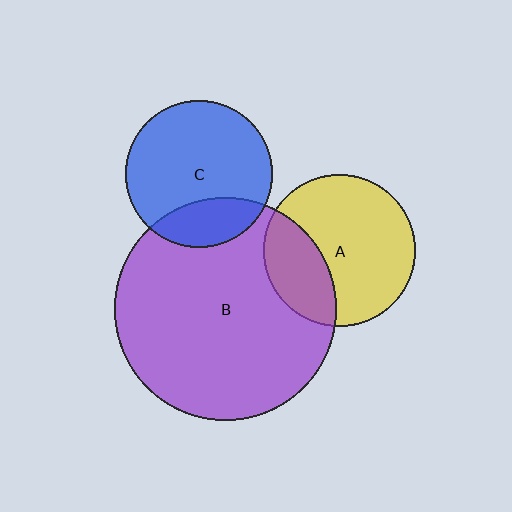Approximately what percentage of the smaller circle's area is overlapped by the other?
Approximately 25%.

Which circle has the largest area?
Circle B (purple).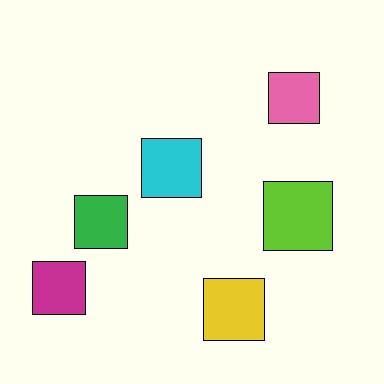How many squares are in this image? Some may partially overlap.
There are 6 squares.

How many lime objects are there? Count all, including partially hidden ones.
There is 1 lime object.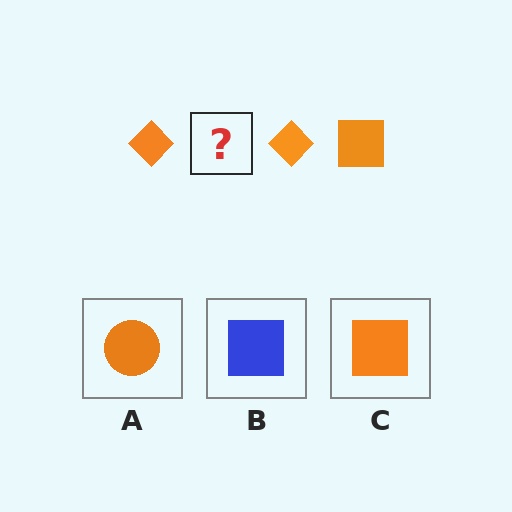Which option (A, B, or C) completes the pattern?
C.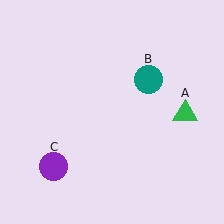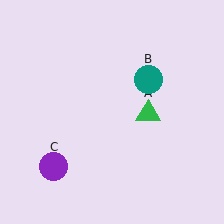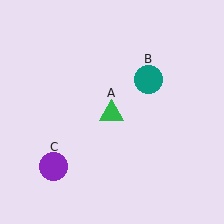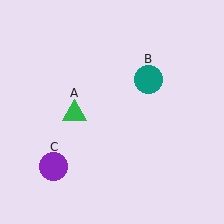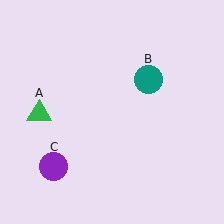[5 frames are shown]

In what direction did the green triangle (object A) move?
The green triangle (object A) moved left.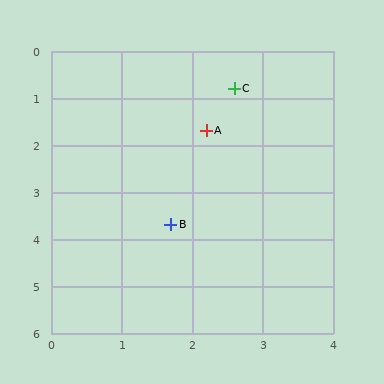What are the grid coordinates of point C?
Point C is at approximately (2.6, 0.8).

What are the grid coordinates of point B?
Point B is at approximately (1.7, 3.7).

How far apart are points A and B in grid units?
Points A and B are about 2.1 grid units apart.